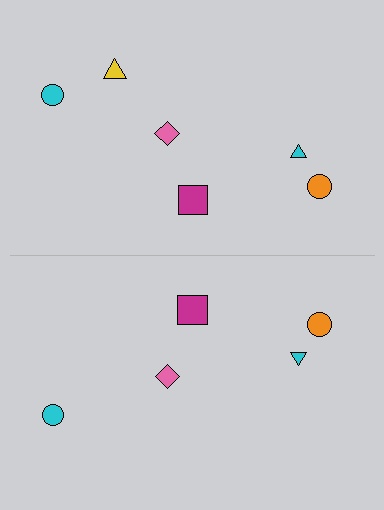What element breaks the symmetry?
A yellow triangle is missing from the bottom side.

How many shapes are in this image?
There are 11 shapes in this image.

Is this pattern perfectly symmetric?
No, the pattern is not perfectly symmetric. A yellow triangle is missing from the bottom side.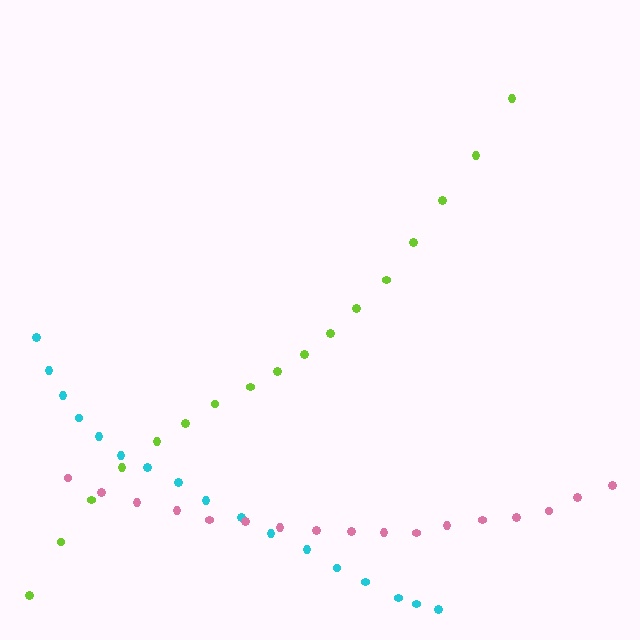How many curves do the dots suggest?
There are 3 distinct paths.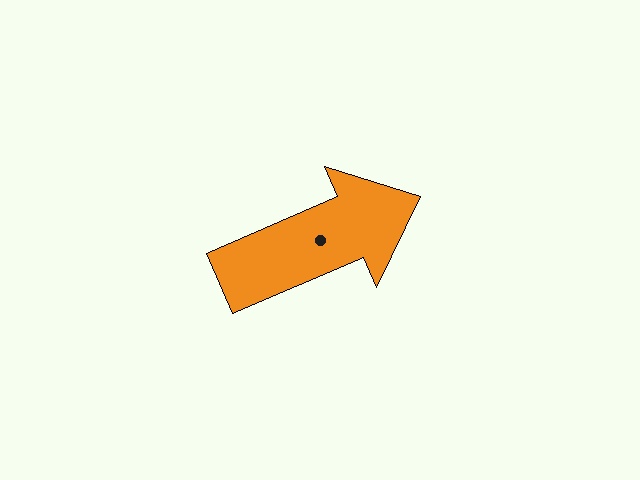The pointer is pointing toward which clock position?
Roughly 2 o'clock.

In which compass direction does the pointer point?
Northeast.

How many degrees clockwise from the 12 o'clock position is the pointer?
Approximately 67 degrees.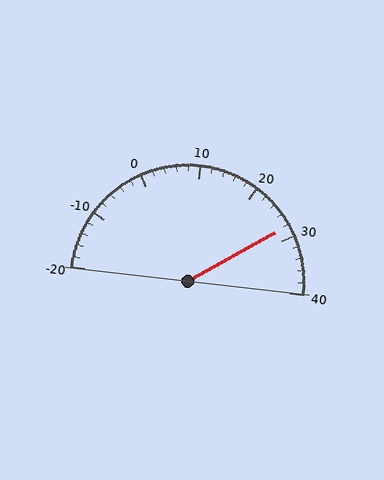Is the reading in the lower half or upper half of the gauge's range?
The reading is in the upper half of the range (-20 to 40).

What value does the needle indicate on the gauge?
The needle indicates approximately 28.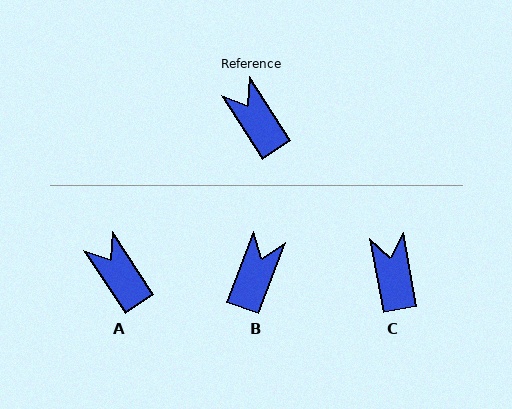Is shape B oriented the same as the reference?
No, it is off by about 53 degrees.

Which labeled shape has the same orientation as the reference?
A.